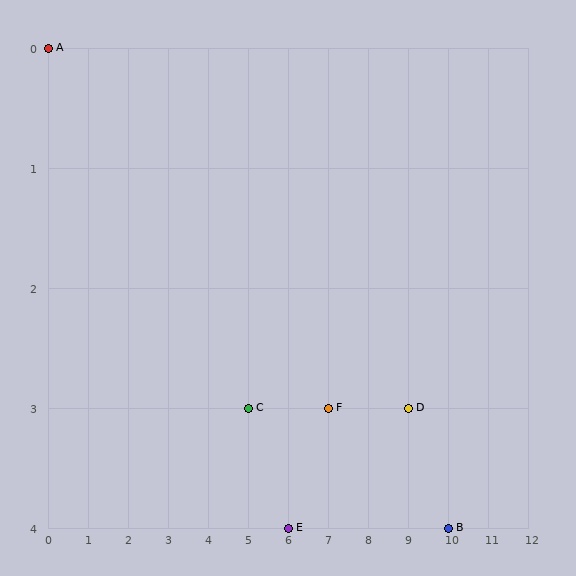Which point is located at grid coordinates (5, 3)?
Point C is at (5, 3).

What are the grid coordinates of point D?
Point D is at grid coordinates (9, 3).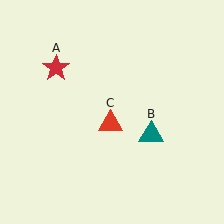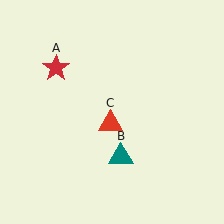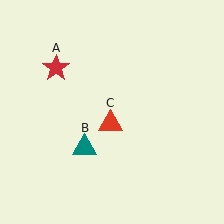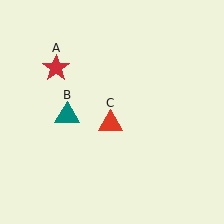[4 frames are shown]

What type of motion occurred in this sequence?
The teal triangle (object B) rotated clockwise around the center of the scene.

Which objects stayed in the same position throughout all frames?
Red star (object A) and red triangle (object C) remained stationary.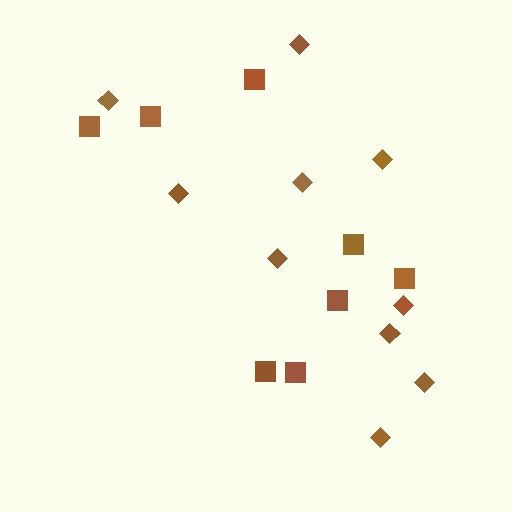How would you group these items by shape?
There are 2 groups: one group of diamonds (10) and one group of squares (8).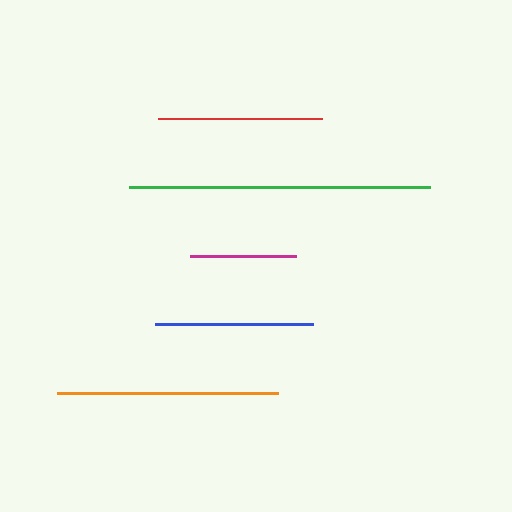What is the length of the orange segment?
The orange segment is approximately 221 pixels long.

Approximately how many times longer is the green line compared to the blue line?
The green line is approximately 1.9 times the length of the blue line.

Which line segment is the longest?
The green line is the longest at approximately 302 pixels.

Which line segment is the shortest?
The magenta line is the shortest at approximately 106 pixels.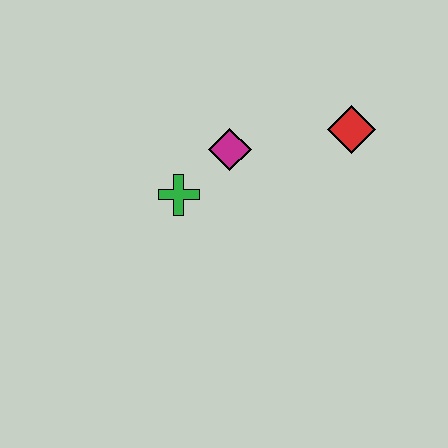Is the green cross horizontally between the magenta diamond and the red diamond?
No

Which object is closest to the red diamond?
The magenta diamond is closest to the red diamond.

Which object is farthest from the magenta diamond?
The red diamond is farthest from the magenta diamond.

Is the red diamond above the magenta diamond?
Yes